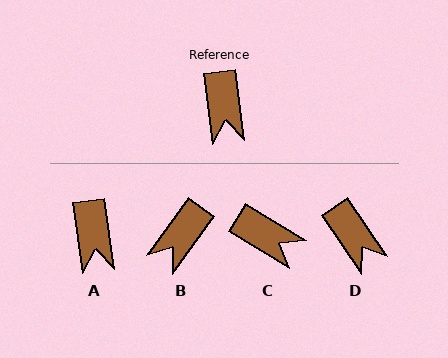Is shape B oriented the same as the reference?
No, it is off by about 44 degrees.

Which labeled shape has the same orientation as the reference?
A.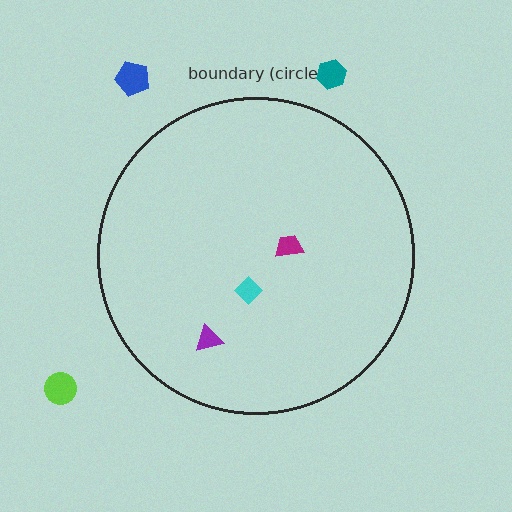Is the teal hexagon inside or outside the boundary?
Outside.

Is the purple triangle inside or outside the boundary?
Inside.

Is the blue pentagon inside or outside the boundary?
Outside.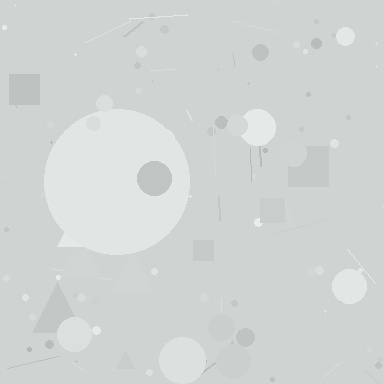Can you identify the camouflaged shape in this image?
The camouflaged shape is a circle.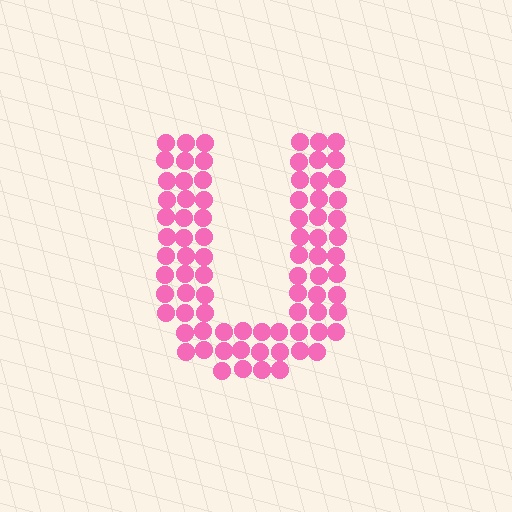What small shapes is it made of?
It is made of small circles.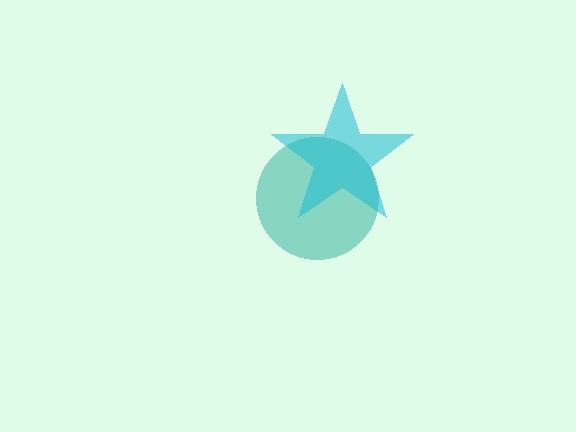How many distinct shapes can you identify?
There are 2 distinct shapes: a teal circle, a cyan star.